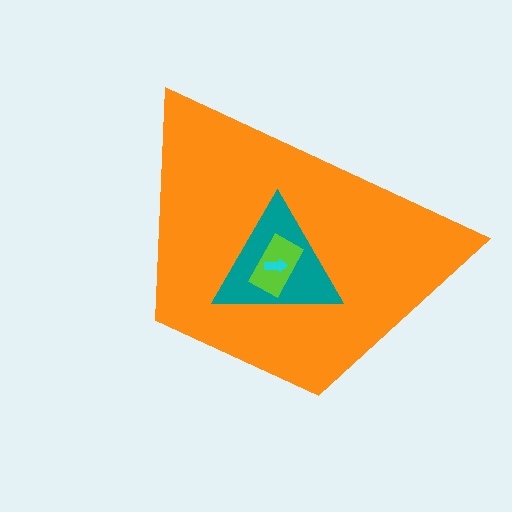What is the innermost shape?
The cyan arrow.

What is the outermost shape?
The orange trapezoid.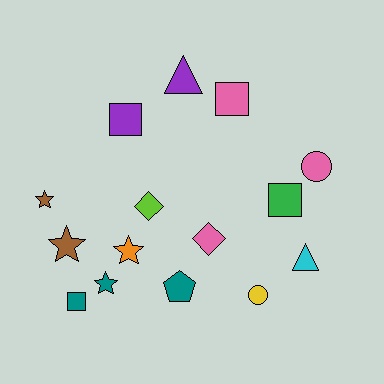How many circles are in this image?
There are 2 circles.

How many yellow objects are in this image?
There is 1 yellow object.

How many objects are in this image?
There are 15 objects.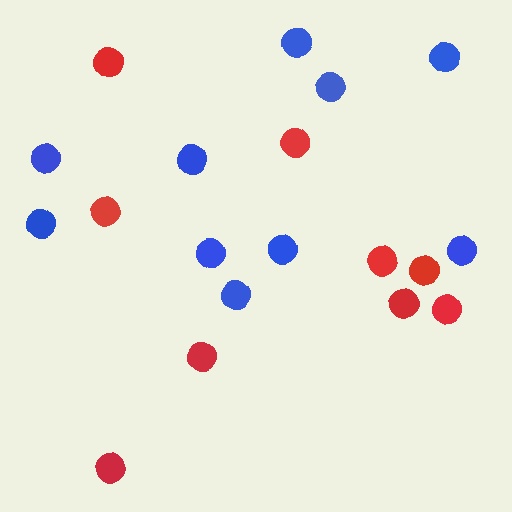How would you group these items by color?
There are 2 groups: one group of blue circles (10) and one group of red circles (9).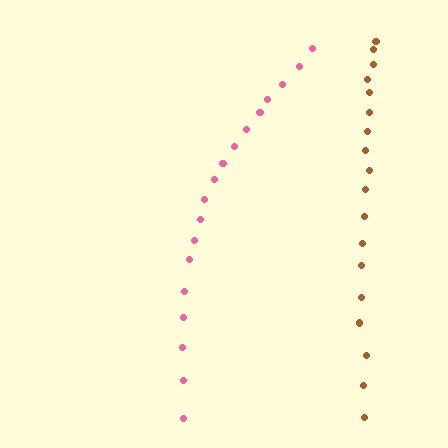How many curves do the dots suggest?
There are 2 distinct paths.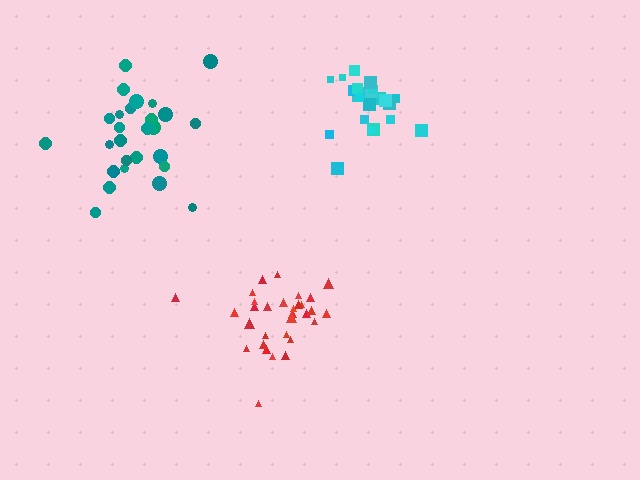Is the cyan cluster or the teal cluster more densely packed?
Cyan.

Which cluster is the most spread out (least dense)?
Teal.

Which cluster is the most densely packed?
Cyan.